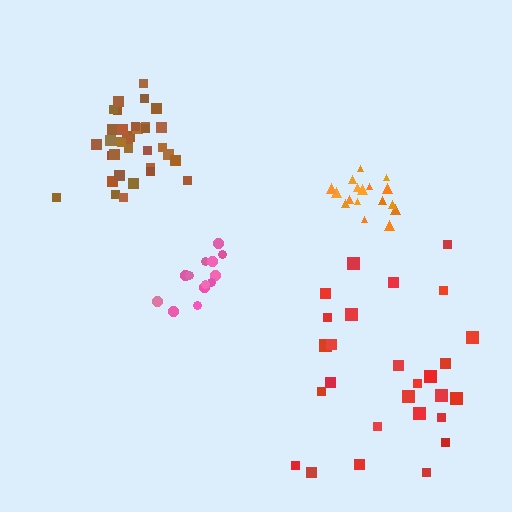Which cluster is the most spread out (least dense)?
Red.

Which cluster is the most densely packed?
Brown.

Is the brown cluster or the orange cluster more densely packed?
Brown.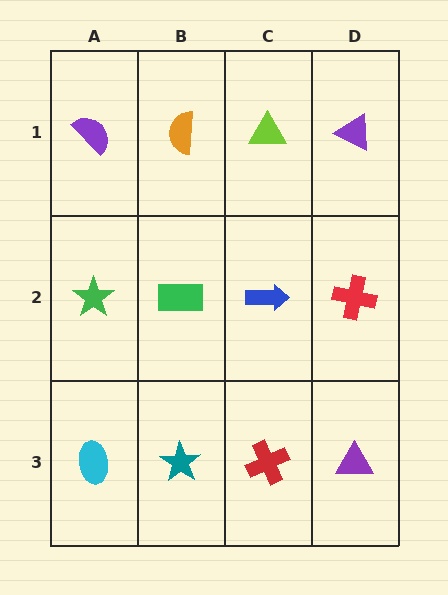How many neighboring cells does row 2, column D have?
3.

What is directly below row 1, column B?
A green rectangle.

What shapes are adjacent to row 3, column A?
A green star (row 2, column A), a teal star (row 3, column B).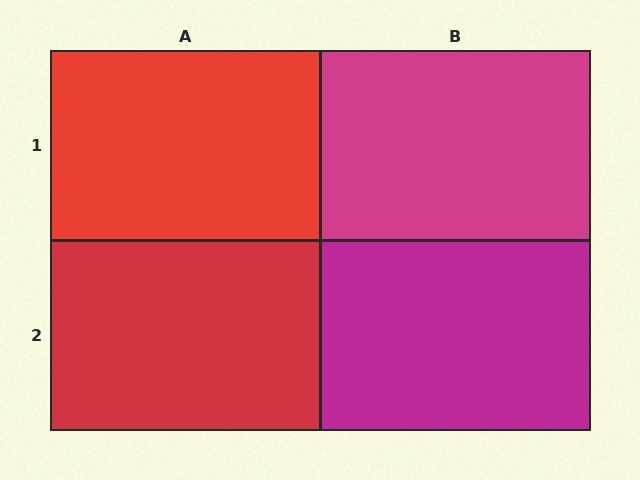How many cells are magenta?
2 cells are magenta.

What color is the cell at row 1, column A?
Red.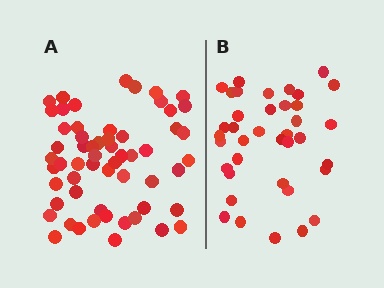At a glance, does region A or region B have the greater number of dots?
Region A (the left region) has more dots.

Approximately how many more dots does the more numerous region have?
Region A has approximately 20 more dots than region B.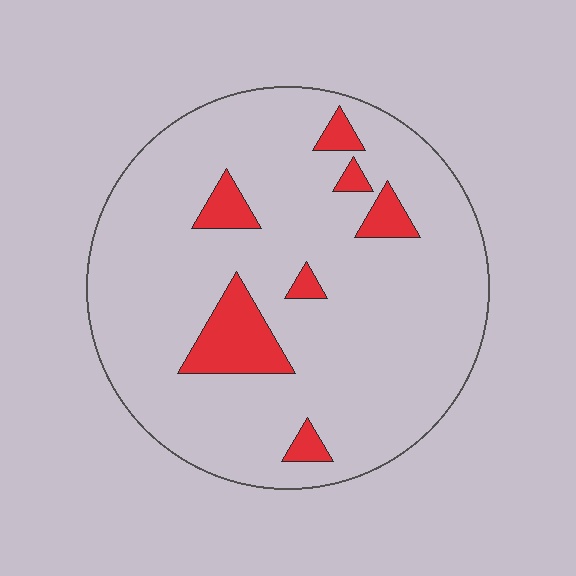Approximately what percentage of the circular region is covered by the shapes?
Approximately 10%.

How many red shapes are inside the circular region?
7.